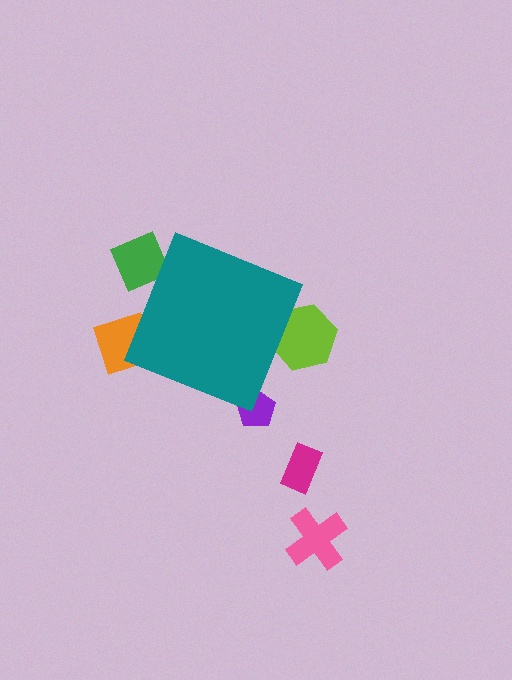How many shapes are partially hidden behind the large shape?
4 shapes are partially hidden.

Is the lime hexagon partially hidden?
Yes, the lime hexagon is partially hidden behind the teal diamond.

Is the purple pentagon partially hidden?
Yes, the purple pentagon is partially hidden behind the teal diamond.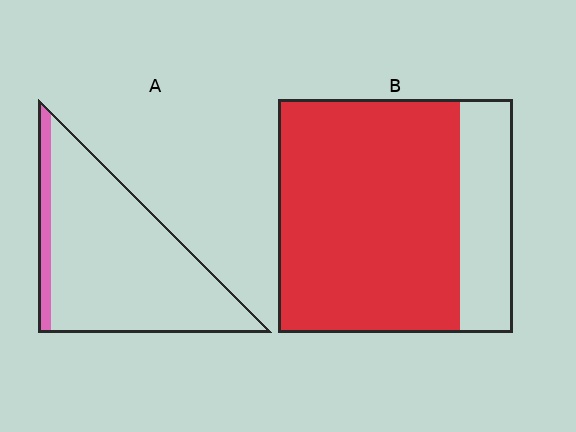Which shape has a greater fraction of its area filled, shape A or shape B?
Shape B.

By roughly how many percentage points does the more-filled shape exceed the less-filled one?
By roughly 65 percentage points (B over A).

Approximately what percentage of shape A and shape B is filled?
A is approximately 10% and B is approximately 75%.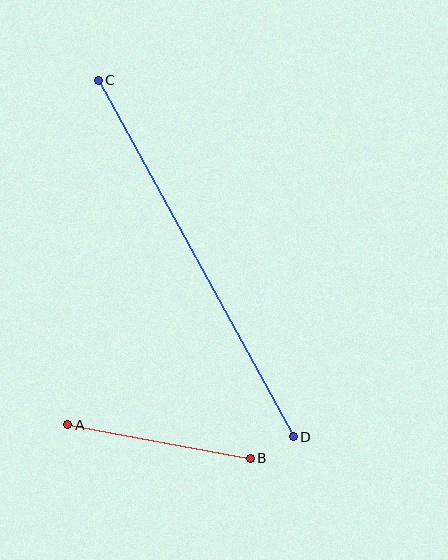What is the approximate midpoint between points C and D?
The midpoint is at approximately (196, 258) pixels.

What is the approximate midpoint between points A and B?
The midpoint is at approximately (159, 441) pixels.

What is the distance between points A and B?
The distance is approximately 186 pixels.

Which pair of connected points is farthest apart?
Points C and D are farthest apart.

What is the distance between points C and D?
The distance is approximately 406 pixels.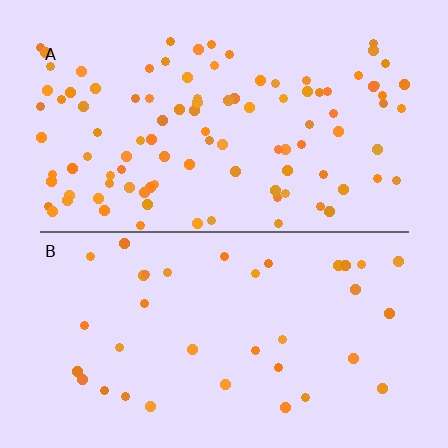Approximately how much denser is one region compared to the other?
Approximately 2.8× — region A over region B.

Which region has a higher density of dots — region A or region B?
A (the top).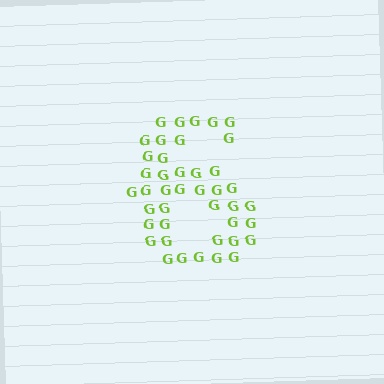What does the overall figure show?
The overall figure shows the digit 6.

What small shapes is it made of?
It is made of small letter G's.